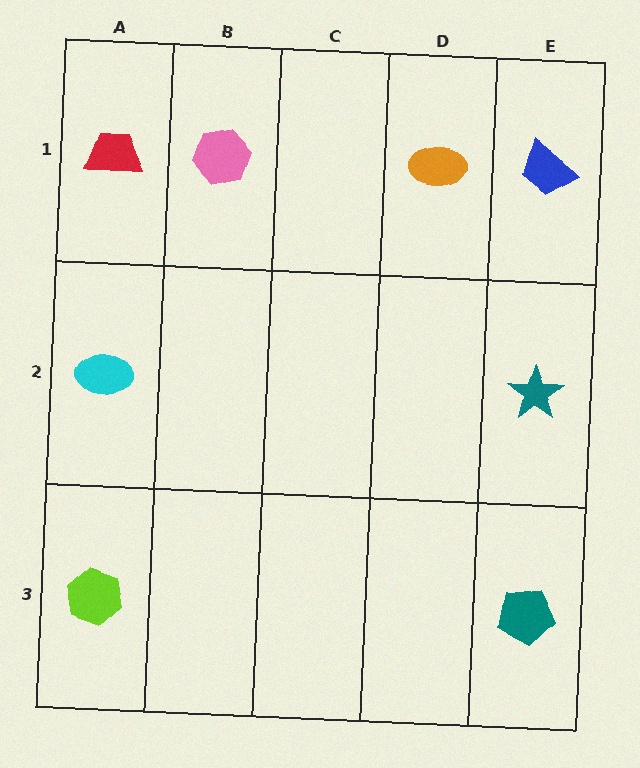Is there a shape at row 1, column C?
No, that cell is empty.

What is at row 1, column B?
A pink hexagon.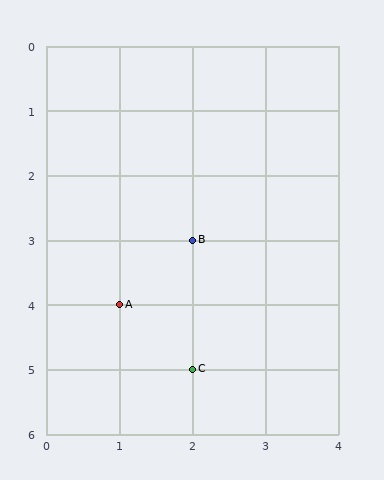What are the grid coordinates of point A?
Point A is at grid coordinates (1, 4).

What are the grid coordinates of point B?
Point B is at grid coordinates (2, 3).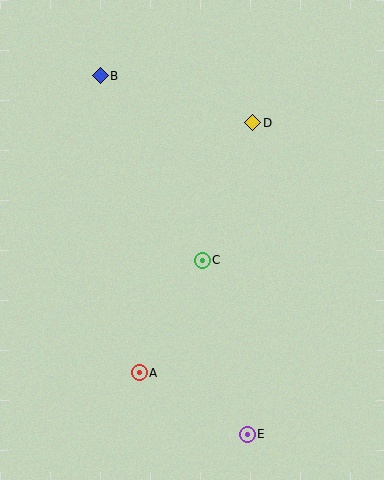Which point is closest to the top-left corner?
Point B is closest to the top-left corner.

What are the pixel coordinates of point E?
Point E is at (247, 434).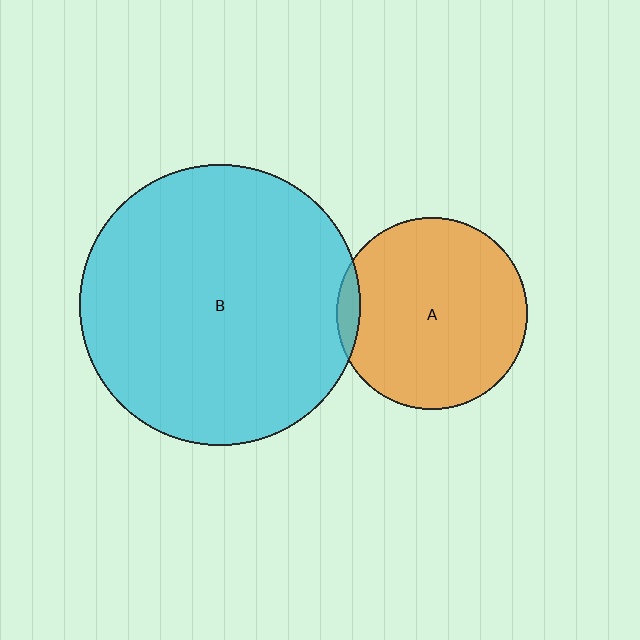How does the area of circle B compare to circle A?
Approximately 2.2 times.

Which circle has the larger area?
Circle B (cyan).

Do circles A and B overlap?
Yes.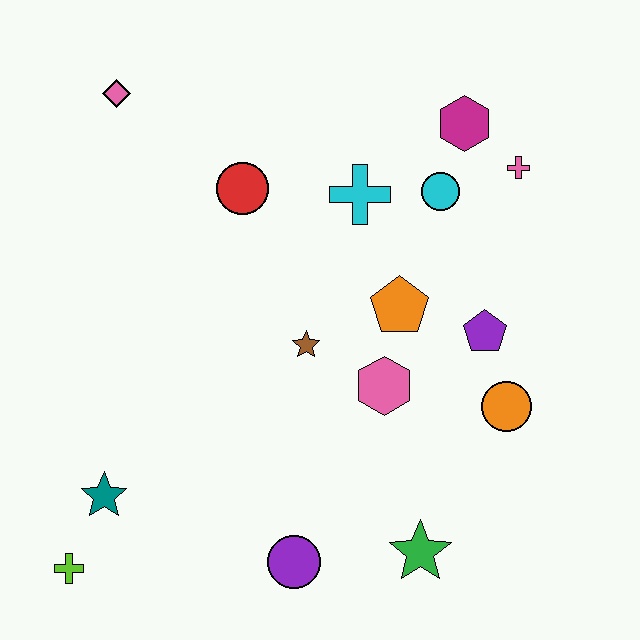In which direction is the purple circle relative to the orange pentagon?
The purple circle is below the orange pentagon.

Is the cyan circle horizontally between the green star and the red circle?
No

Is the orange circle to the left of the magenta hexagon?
No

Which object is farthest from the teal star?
The pink cross is farthest from the teal star.